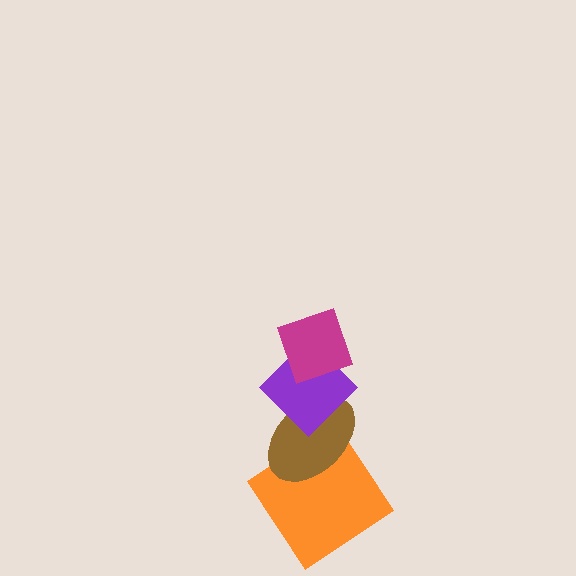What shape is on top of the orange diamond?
The brown ellipse is on top of the orange diamond.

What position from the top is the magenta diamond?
The magenta diamond is 1st from the top.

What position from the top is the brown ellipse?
The brown ellipse is 3rd from the top.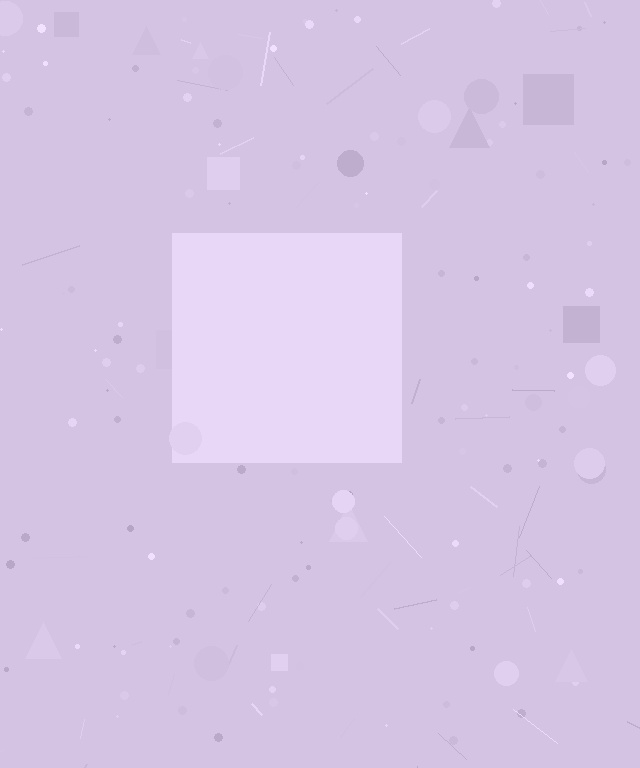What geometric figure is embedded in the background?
A square is embedded in the background.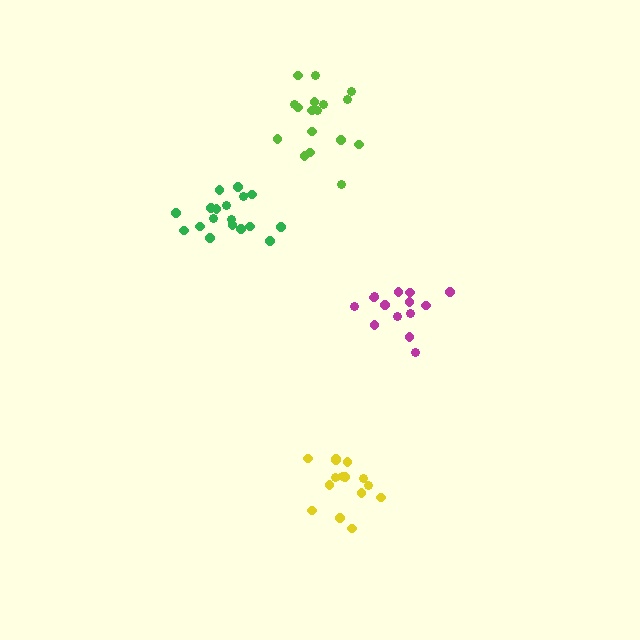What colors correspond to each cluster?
The clusters are colored: green, yellow, magenta, lime.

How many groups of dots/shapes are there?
There are 4 groups.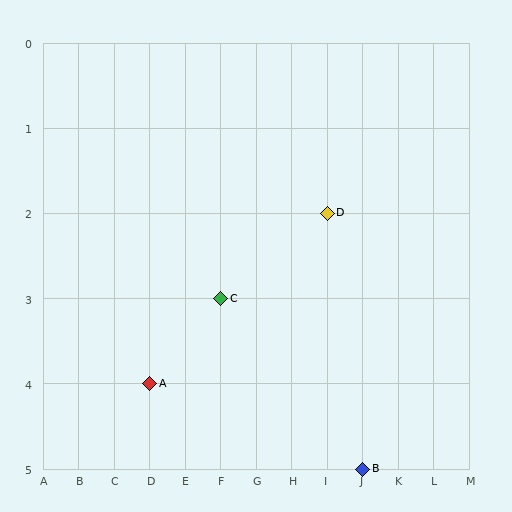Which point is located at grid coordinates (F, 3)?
Point C is at (F, 3).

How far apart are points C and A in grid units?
Points C and A are 2 columns and 1 row apart (about 2.2 grid units diagonally).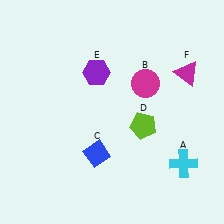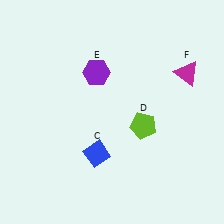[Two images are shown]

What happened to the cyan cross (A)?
The cyan cross (A) was removed in Image 2. It was in the bottom-right area of Image 1.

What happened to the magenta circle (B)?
The magenta circle (B) was removed in Image 2. It was in the top-right area of Image 1.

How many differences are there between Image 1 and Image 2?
There are 2 differences between the two images.